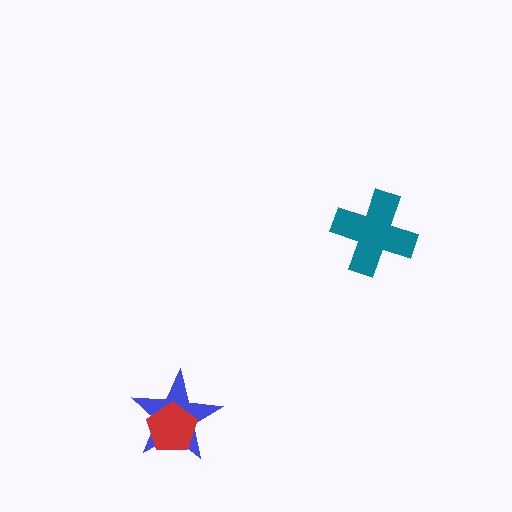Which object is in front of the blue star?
The red pentagon is in front of the blue star.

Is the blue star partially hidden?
Yes, it is partially covered by another shape.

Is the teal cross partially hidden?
No, no other shape covers it.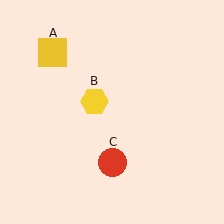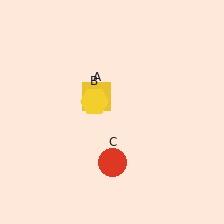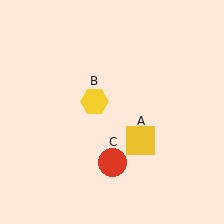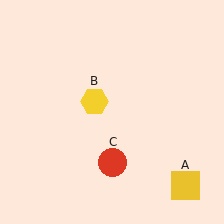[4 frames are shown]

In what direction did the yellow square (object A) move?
The yellow square (object A) moved down and to the right.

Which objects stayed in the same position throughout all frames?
Yellow hexagon (object B) and red circle (object C) remained stationary.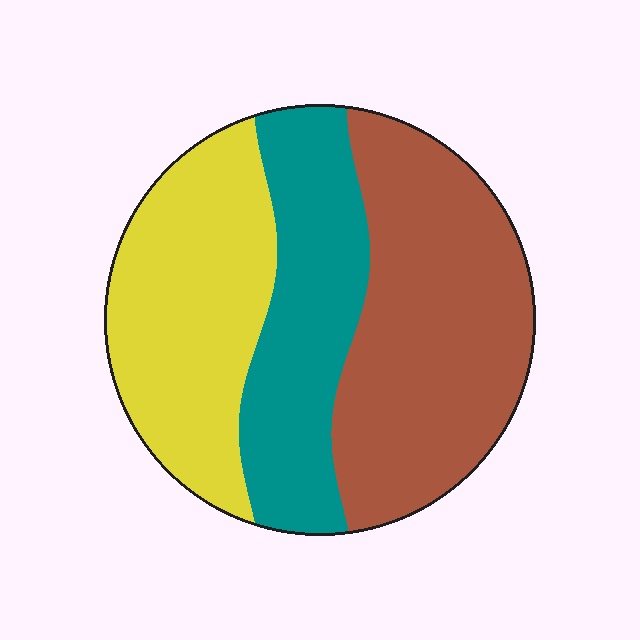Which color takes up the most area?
Brown, at roughly 40%.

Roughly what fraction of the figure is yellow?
Yellow takes up about one third (1/3) of the figure.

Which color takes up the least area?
Teal, at roughly 25%.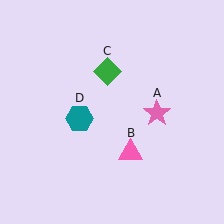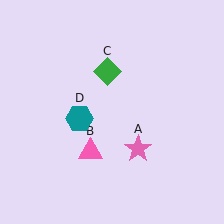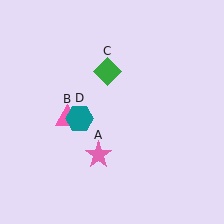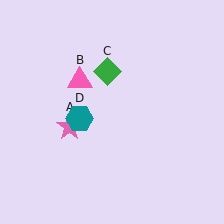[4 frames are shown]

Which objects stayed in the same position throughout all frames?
Green diamond (object C) and teal hexagon (object D) remained stationary.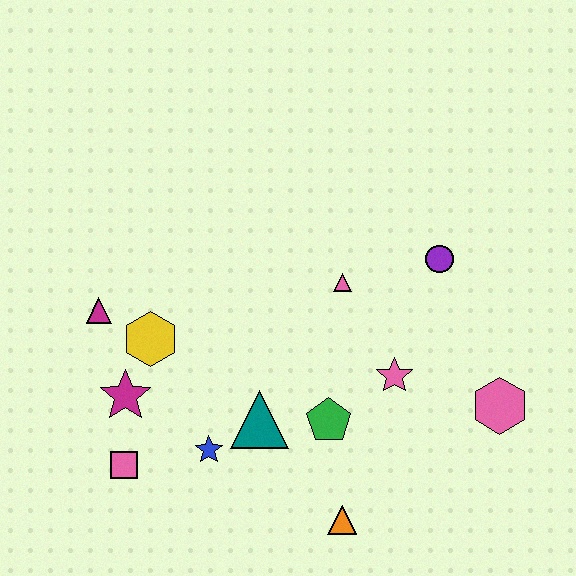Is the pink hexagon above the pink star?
No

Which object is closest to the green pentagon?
The teal triangle is closest to the green pentagon.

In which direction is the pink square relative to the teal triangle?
The pink square is to the left of the teal triangle.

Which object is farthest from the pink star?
The magenta triangle is farthest from the pink star.